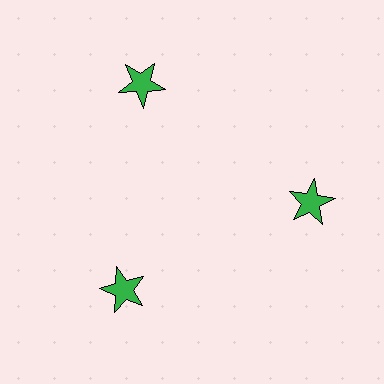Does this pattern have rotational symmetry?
Yes, this pattern has 3-fold rotational symmetry. It looks the same after rotating 120 degrees around the center.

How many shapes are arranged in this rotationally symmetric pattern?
There are 3 shapes, arranged in 3 groups of 1.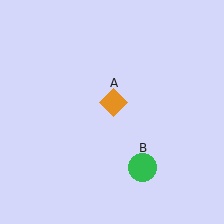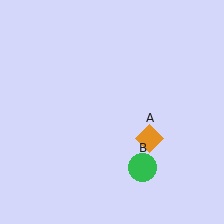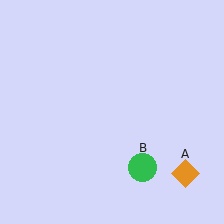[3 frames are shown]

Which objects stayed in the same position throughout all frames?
Green circle (object B) remained stationary.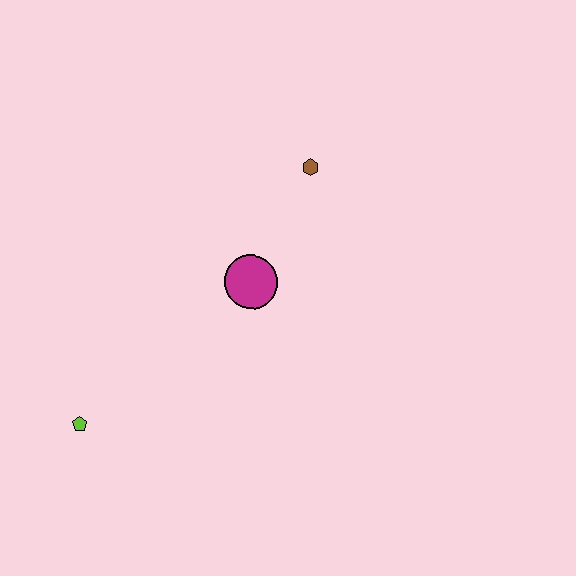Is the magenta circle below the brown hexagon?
Yes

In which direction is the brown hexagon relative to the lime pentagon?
The brown hexagon is above the lime pentagon.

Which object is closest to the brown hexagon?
The magenta circle is closest to the brown hexagon.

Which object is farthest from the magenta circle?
The lime pentagon is farthest from the magenta circle.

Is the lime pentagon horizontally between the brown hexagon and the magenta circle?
No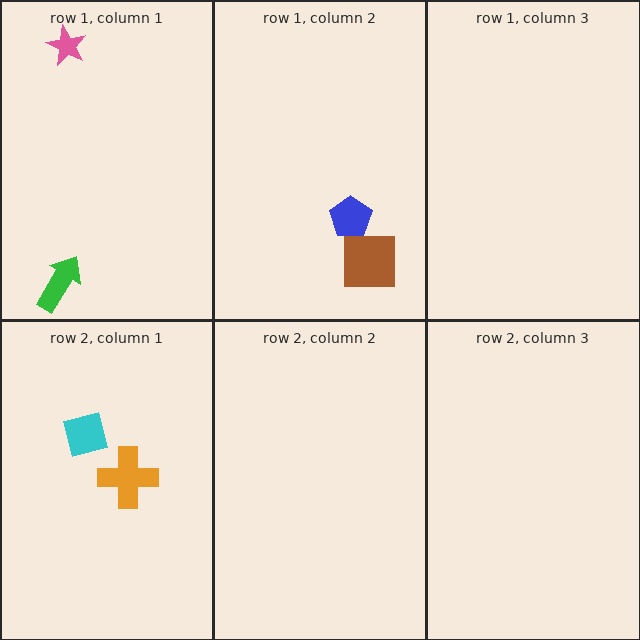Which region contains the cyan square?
The row 2, column 1 region.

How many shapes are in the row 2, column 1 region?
2.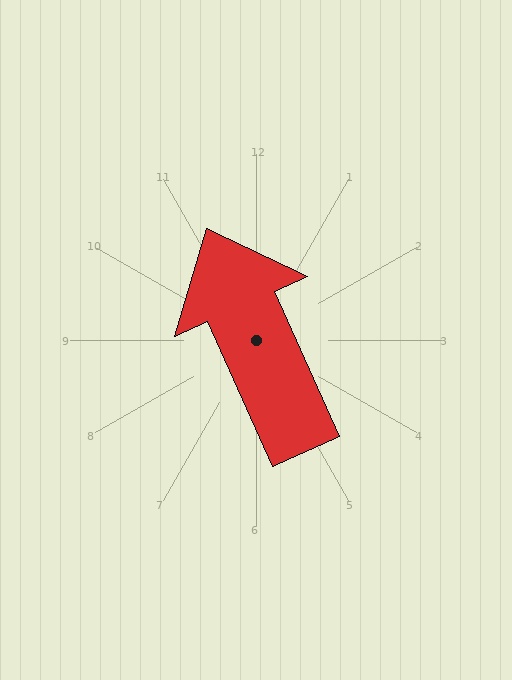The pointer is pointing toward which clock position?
Roughly 11 o'clock.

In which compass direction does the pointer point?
Northwest.